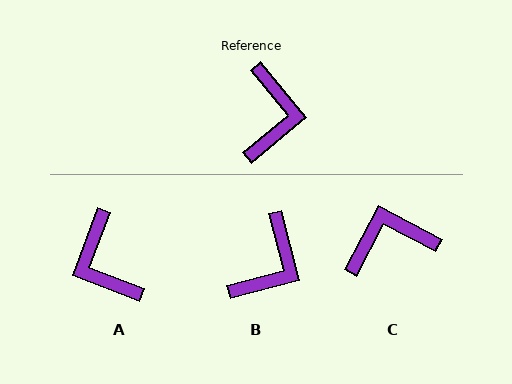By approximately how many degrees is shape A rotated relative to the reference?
Approximately 150 degrees clockwise.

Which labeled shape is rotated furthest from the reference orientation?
A, about 150 degrees away.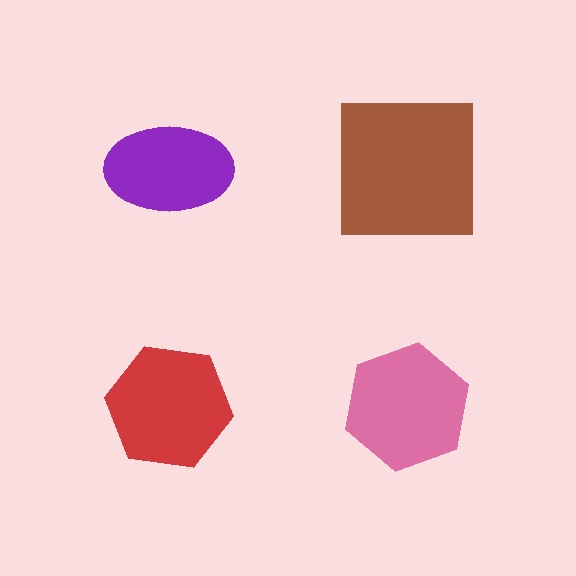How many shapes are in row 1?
2 shapes.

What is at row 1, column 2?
A brown square.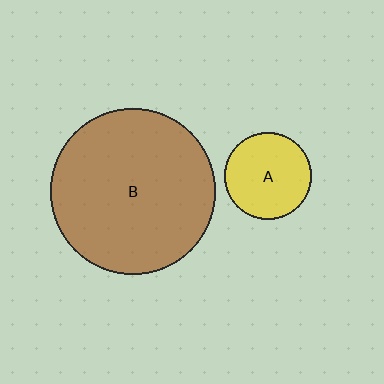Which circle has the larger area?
Circle B (brown).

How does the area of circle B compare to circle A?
Approximately 3.6 times.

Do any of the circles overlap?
No, none of the circles overlap.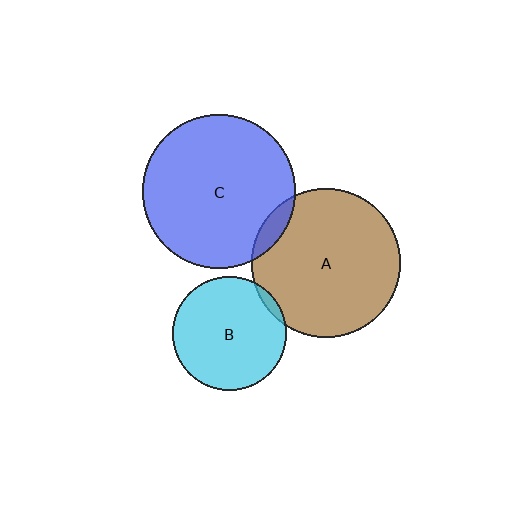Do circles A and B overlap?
Yes.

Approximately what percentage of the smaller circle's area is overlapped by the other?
Approximately 5%.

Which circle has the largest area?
Circle C (blue).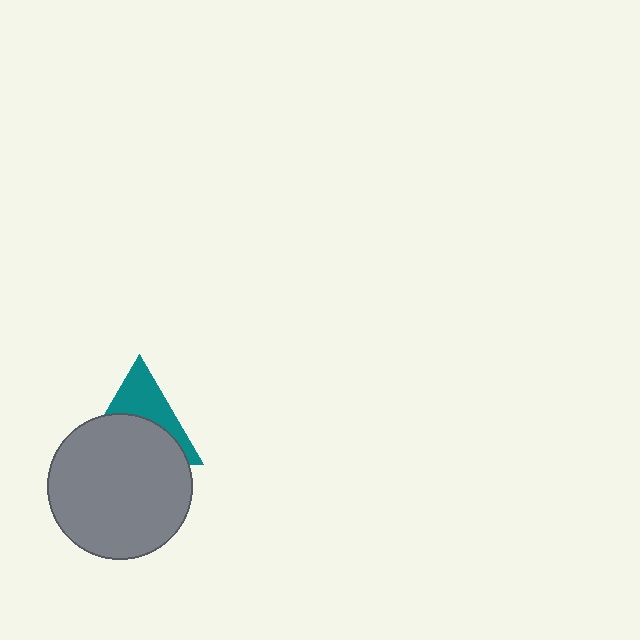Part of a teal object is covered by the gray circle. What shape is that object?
It is a triangle.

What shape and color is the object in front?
The object in front is a gray circle.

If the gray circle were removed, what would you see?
You would see the complete teal triangle.